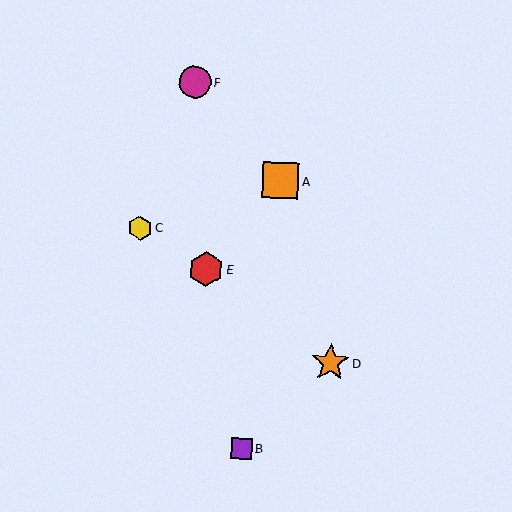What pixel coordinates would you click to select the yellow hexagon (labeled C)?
Click at (140, 228) to select the yellow hexagon C.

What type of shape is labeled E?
Shape E is a red hexagon.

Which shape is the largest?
The orange star (labeled D) is the largest.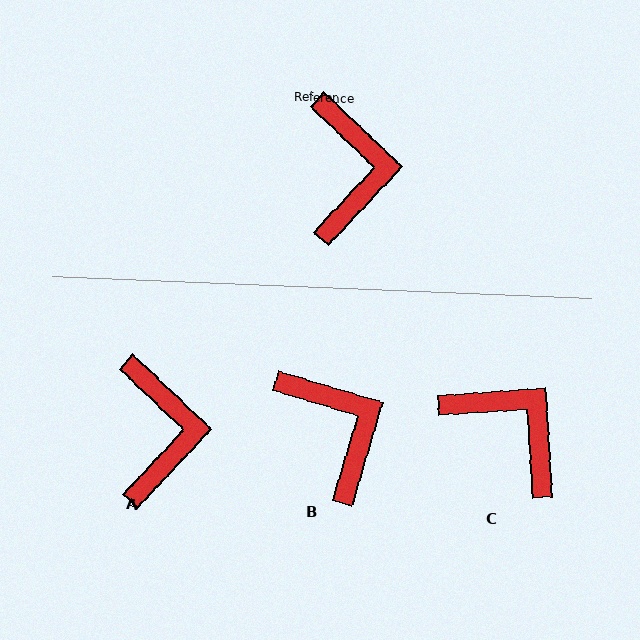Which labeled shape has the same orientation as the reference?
A.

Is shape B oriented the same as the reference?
No, it is off by about 27 degrees.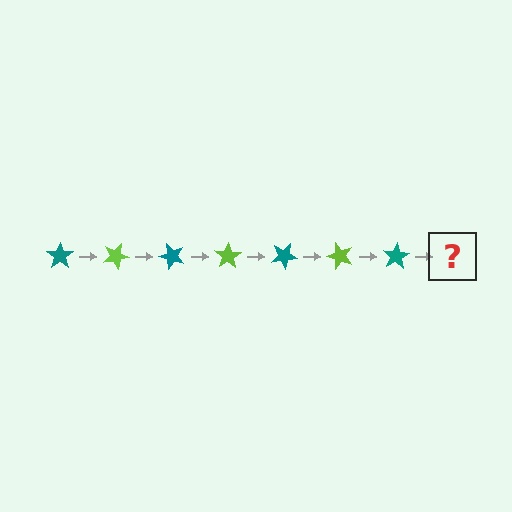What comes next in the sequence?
The next element should be a lime star, rotated 175 degrees from the start.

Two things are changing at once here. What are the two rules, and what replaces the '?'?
The two rules are that it rotates 25 degrees each step and the color cycles through teal and lime. The '?' should be a lime star, rotated 175 degrees from the start.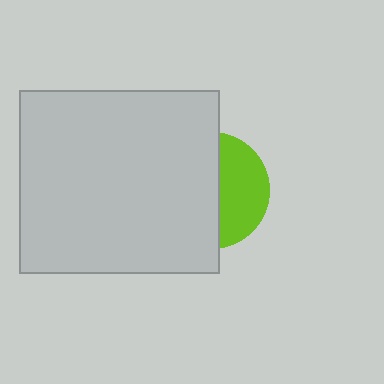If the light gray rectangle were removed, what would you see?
You would see the complete lime circle.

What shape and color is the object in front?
The object in front is a light gray rectangle.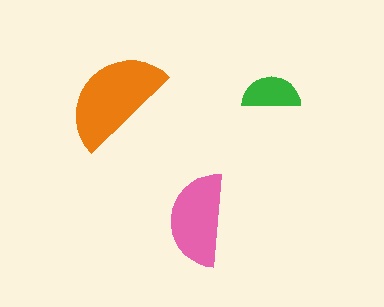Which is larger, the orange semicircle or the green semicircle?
The orange one.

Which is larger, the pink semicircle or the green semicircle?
The pink one.